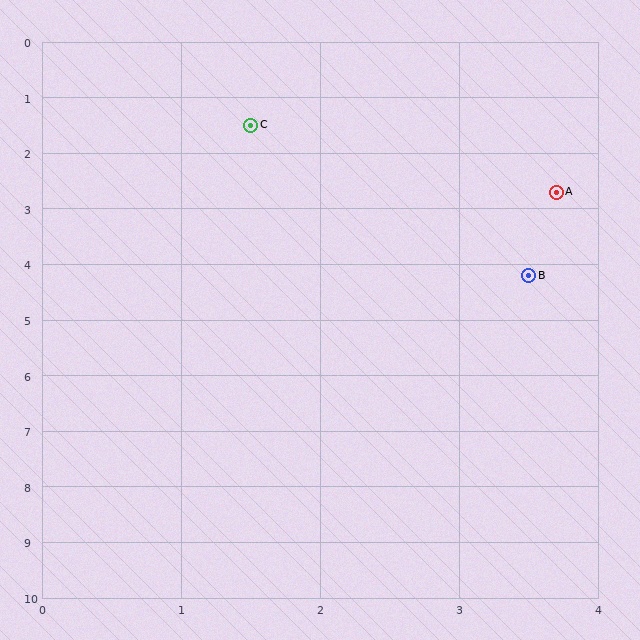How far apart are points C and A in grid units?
Points C and A are about 2.5 grid units apart.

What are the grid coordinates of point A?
Point A is at approximately (3.7, 2.7).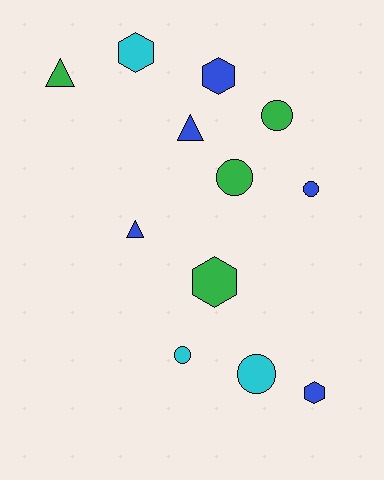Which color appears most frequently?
Blue, with 5 objects.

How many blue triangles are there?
There are 2 blue triangles.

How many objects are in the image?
There are 12 objects.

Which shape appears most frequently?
Circle, with 5 objects.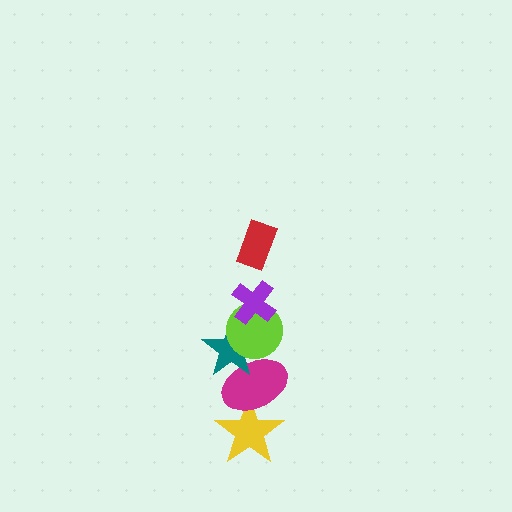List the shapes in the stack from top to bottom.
From top to bottom: the red rectangle, the purple cross, the lime circle, the teal star, the magenta ellipse, the yellow star.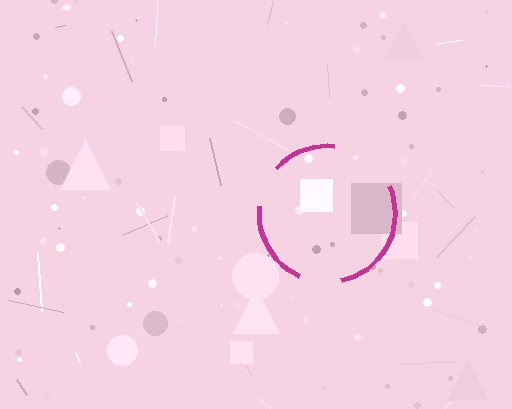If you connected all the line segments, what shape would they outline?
They would outline a circle.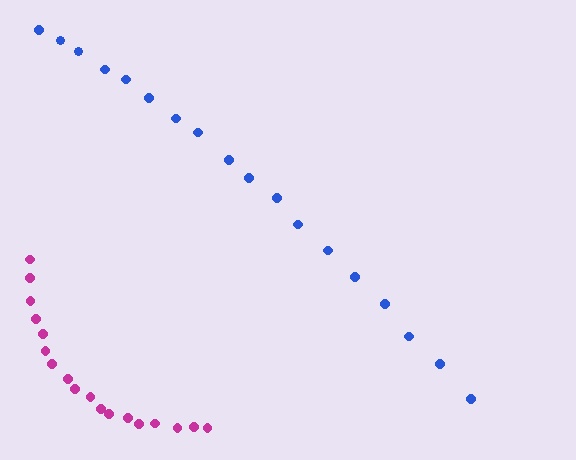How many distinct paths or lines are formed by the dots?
There are 2 distinct paths.